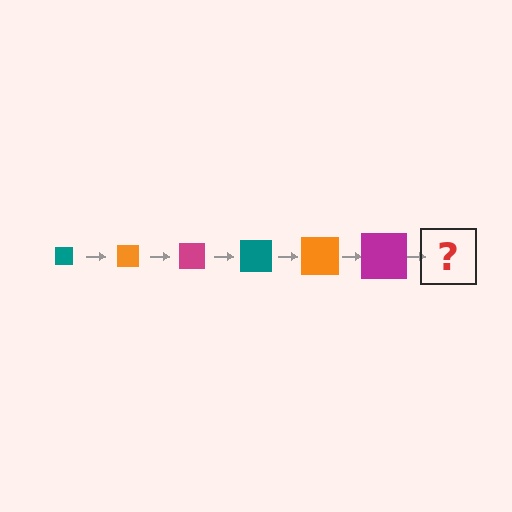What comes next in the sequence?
The next element should be a teal square, larger than the previous one.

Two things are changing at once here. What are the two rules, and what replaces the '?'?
The two rules are that the square grows larger each step and the color cycles through teal, orange, and magenta. The '?' should be a teal square, larger than the previous one.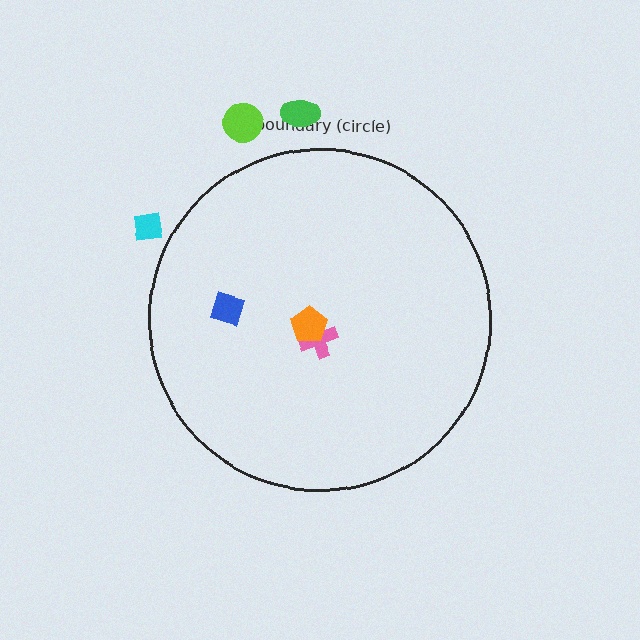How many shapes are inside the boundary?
3 inside, 3 outside.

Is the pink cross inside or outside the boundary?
Inside.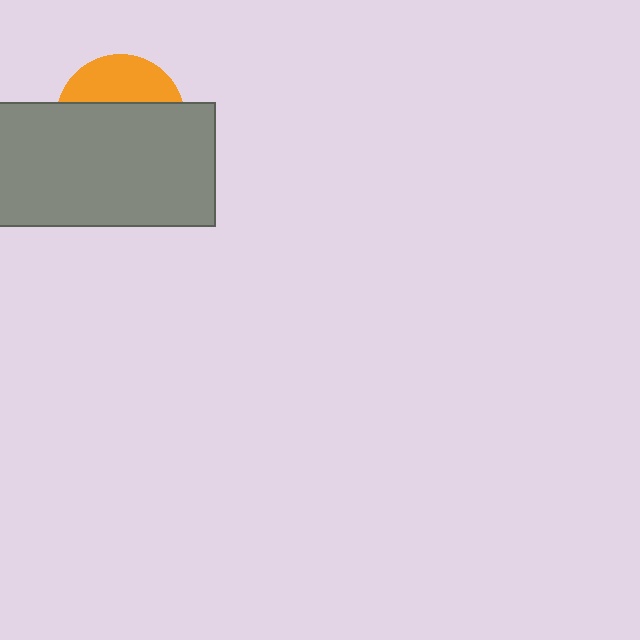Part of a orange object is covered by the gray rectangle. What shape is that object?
It is a circle.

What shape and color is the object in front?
The object in front is a gray rectangle.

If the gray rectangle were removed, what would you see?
You would see the complete orange circle.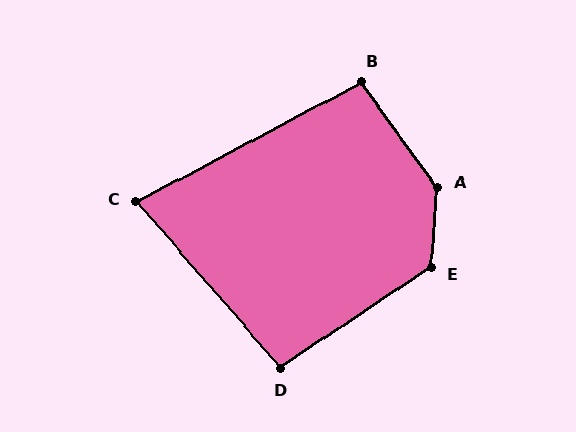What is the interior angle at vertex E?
Approximately 128 degrees (obtuse).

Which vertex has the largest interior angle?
A, at approximately 139 degrees.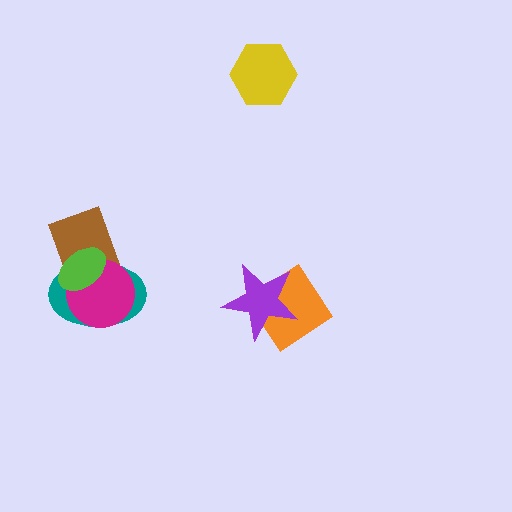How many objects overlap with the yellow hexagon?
0 objects overlap with the yellow hexagon.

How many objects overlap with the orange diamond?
1 object overlaps with the orange diamond.